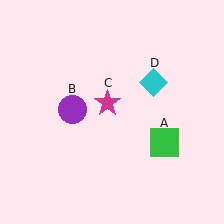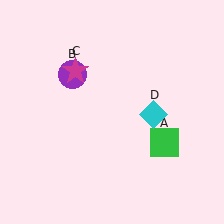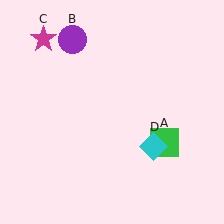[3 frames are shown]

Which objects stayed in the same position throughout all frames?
Green square (object A) remained stationary.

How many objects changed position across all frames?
3 objects changed position: purple circle (object B), magenta star (object C), cyan diamond (object D).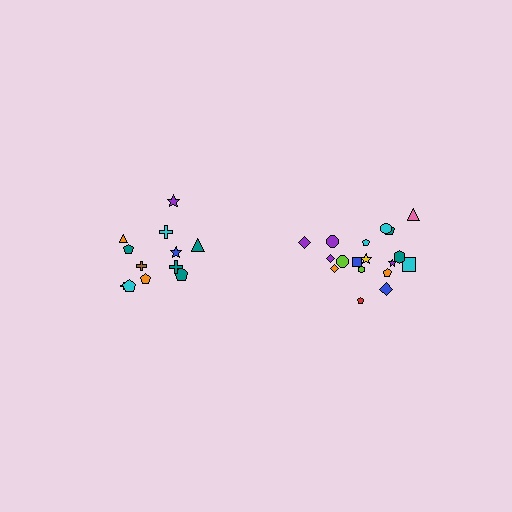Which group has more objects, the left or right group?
The right group.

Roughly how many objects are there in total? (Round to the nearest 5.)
Roughly 30 objects in total.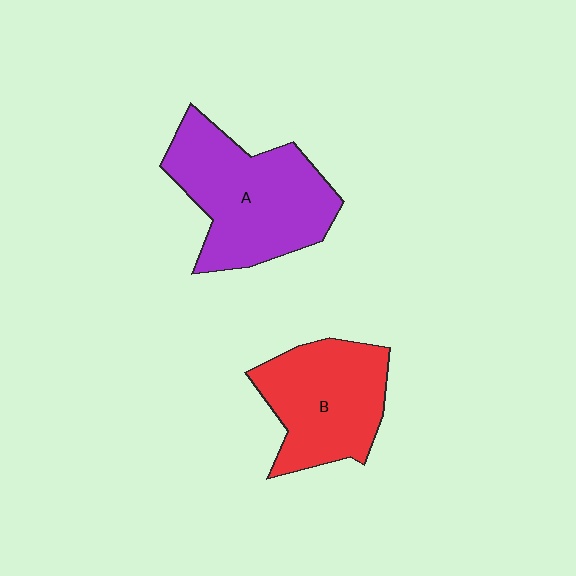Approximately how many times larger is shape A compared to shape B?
Approximately 1.3 times.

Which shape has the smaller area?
Shape B (red).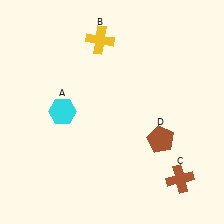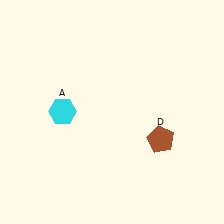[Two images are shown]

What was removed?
The brown cross (C), the yellow cross (B) were removed in Image 2.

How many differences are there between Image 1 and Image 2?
There are 2 differences between the two images.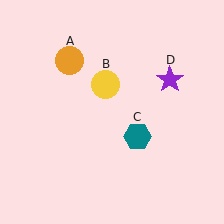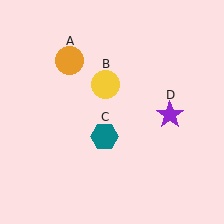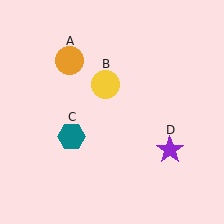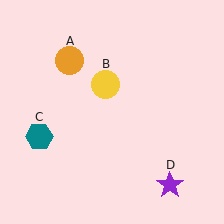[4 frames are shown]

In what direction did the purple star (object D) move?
The purple star (object D) moved down.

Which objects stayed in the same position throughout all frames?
Orange circle (object A) and yellow circle (object B) remained stationary.